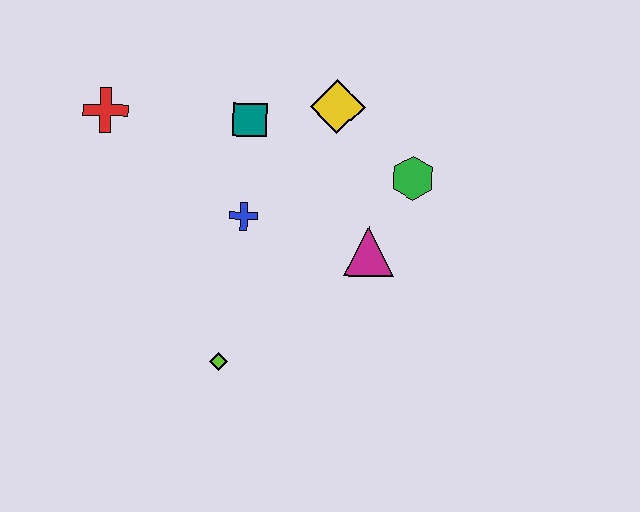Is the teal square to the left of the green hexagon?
Yes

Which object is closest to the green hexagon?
The magenta triangle is closest to the green hexagon.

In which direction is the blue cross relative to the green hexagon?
The blue cross is to the left of the green hexagon.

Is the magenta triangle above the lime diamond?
Yes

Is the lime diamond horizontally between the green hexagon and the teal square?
No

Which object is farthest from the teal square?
The lime diamond is farthest from the teal square.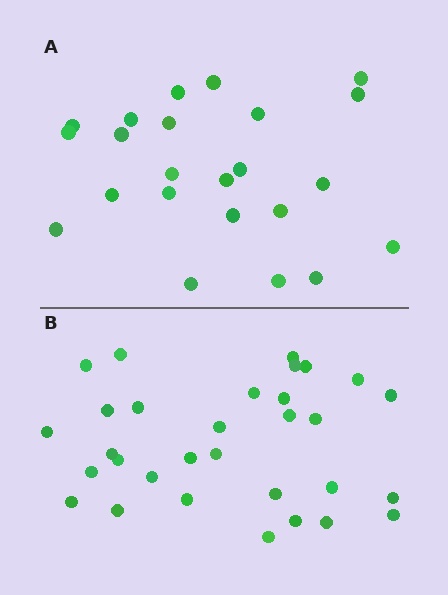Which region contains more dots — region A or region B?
Region B (the bottom region) has more dots.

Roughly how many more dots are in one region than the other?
Region B has roughly 8 or so more dots than region A.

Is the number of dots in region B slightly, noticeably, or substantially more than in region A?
Region B has noticeably more, but not dramatically so. The ratio is roughly 1.3 to 1.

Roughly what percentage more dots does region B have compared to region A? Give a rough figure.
About 35% more.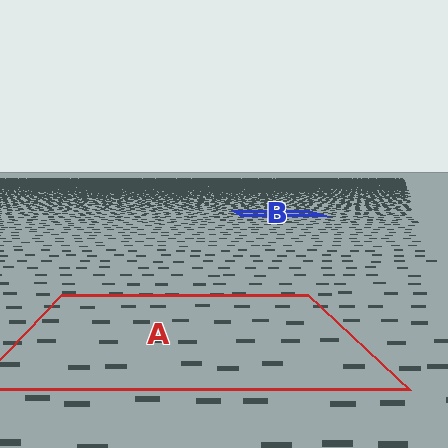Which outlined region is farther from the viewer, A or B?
Region B is farther from the viewer — the texture elements inside it appear smaller and more densely packed.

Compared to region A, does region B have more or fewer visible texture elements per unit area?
Region B has more texture elements per unit area — they are packed more densely because it is farther away.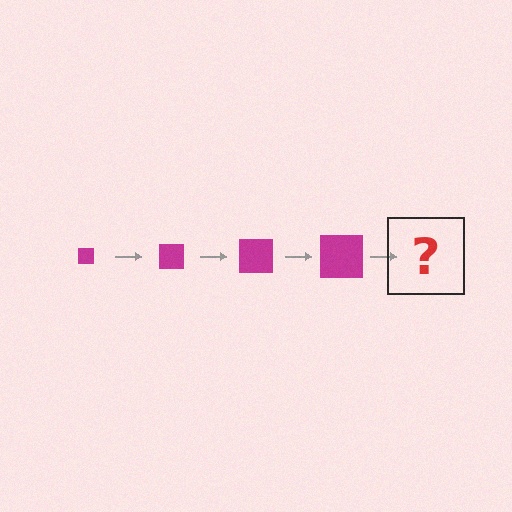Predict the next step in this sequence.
The next step is a magenta square, larger than the previous one.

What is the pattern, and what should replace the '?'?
The pattern is that the square gets progressively larger each step. The '?' should be a magenta square, larger than the previous one.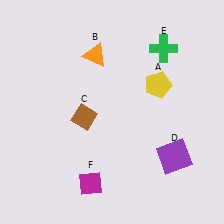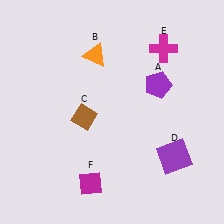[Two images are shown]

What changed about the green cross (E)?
In Image 1, E is green. In Image 2, it changed to magenta.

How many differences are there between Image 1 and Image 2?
There are 2 differences between the two images.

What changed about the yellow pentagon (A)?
In Image 1, A is yellow. In Image 2, it changed to purple.